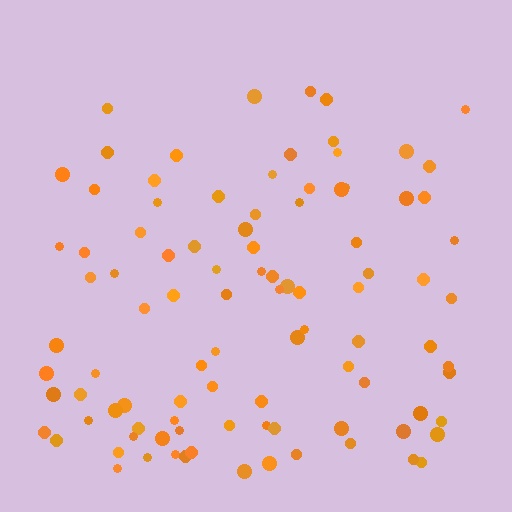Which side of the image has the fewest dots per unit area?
The top.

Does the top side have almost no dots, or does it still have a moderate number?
Still a moderate number, just noticeably fewer than the bottom.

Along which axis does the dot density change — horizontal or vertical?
Vertical.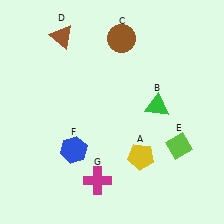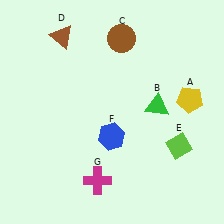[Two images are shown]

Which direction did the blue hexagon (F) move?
The blue hexagon (F) moved right.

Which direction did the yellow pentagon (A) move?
The yellow pentagon (A) moved up.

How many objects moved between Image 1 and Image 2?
2 objects moved between the two images.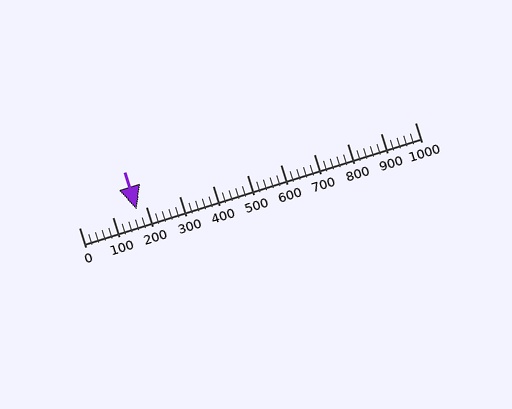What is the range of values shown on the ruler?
The ruler shows values from 0 to 1000.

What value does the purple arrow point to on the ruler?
The purple arrow points to approximately 170.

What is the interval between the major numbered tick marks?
The major tick marks are spaced 100 units apart.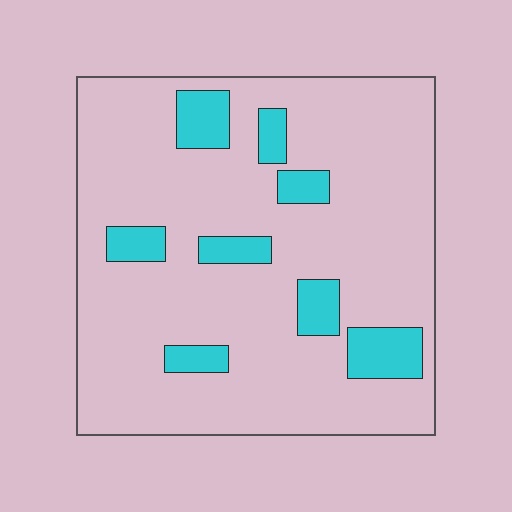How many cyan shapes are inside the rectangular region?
8.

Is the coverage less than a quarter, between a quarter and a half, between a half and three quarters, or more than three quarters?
Less than a quarter.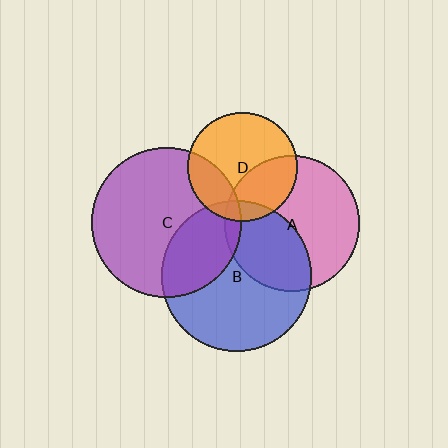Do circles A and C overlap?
Yes.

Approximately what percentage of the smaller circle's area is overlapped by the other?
Approximately 5%.